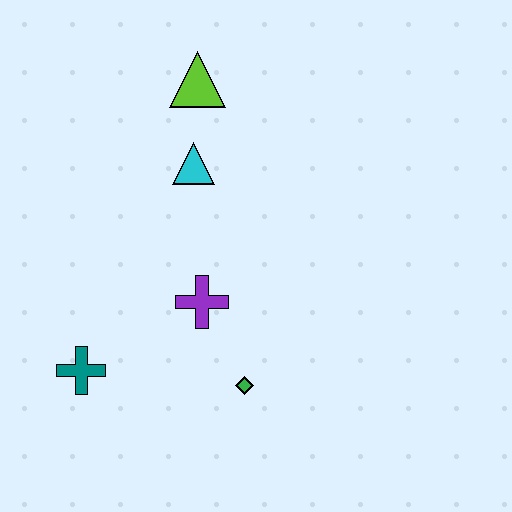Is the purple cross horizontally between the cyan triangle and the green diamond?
Yes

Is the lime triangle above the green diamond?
Yes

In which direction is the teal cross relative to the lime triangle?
The teal cross is below the lime triangle.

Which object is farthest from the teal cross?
The lime triangle is farthest from the teal cross.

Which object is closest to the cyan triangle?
The lime triangle is closest to the cyan triangle.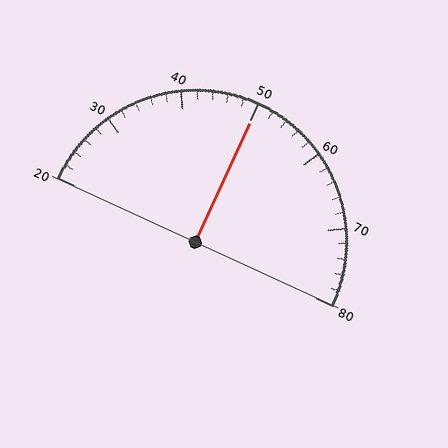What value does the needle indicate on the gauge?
The needle indicates approximately 50.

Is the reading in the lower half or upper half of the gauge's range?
The reading is in the upper half of the range (20 to 80).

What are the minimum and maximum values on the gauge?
The gauge ranges from 20 to 80.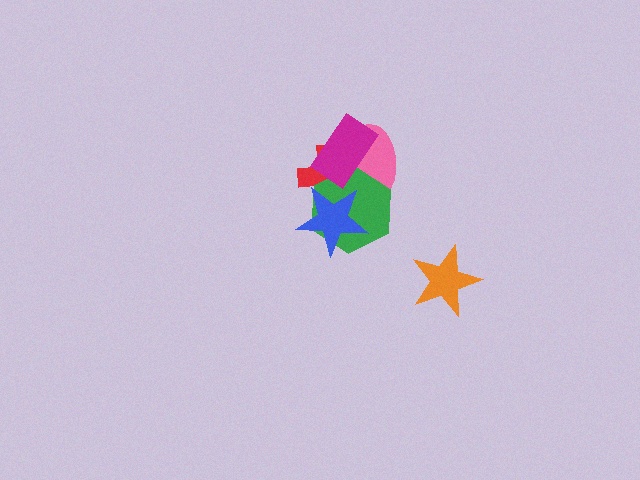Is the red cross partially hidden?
Yes, it is partially covered by another shape.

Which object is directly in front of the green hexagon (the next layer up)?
The blue star is directly in front of the green hexagon.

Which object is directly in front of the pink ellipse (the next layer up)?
The green hexagon is directly in front of the pink ellipse.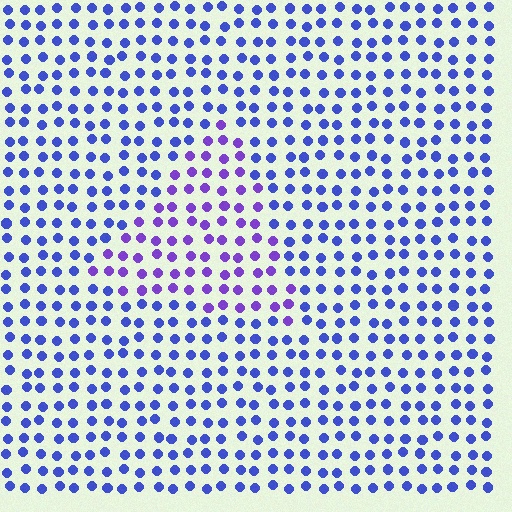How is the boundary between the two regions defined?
The boundary is defined purely by a slight shift in hue (about 34 degrees). Spacing, size, and orientation are identical on both sides.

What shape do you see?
I see a triangle.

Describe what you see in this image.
The image is filled with small blue elements in a uniform arrangement. A triangle-shaped region is visible where the elements are tinted to a slightly different hue, forming a subtle color boundary.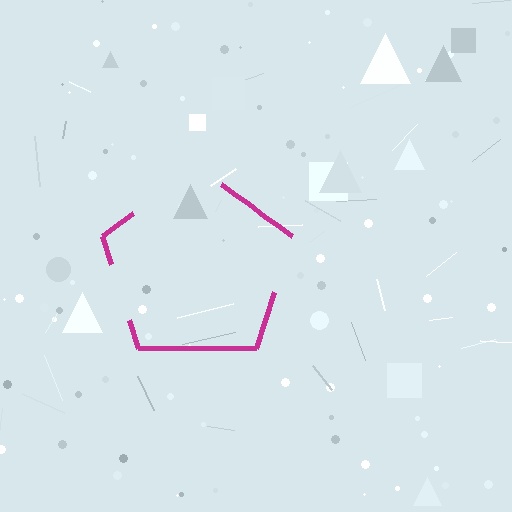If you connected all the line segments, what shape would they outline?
They would outline a pentagon.